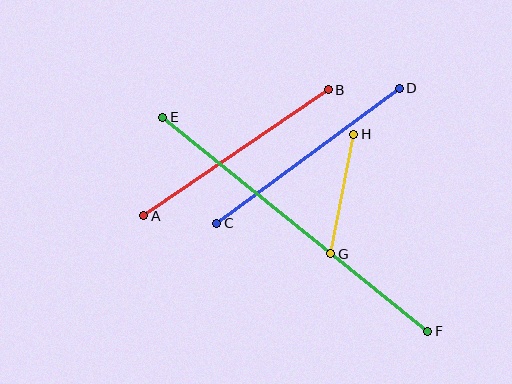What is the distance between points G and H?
The distance is approximately 122 pixels.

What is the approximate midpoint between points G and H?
The midpoint is at approximately (342, 194) pixels.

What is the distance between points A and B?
The distance is approximately 223 pixels.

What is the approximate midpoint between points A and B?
The midpoint is at approximately (236, 153) pixels.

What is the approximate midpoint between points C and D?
The midpoint is at approximately (308, 156) pixels.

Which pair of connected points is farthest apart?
Points E and F are farthest apart.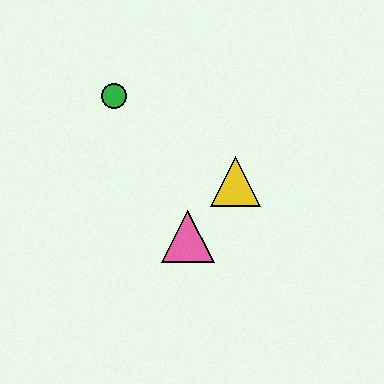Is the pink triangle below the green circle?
Yes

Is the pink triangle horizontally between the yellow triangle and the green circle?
Yes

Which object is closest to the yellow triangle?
The pink triangle is closest to the yellow triangle.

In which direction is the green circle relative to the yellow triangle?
The green circle is to the left of the yellow triangle.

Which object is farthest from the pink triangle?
The green circle is farthest from the pink triangle.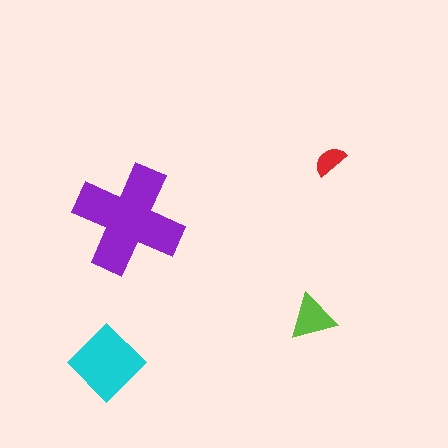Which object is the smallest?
The red semicircle.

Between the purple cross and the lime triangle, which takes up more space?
The purple cross.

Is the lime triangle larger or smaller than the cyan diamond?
Smaller.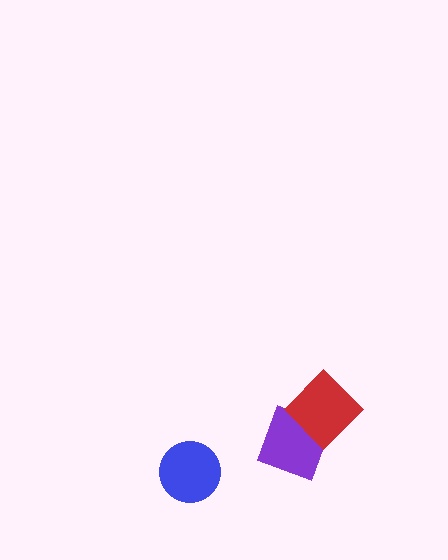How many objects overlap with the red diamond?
1 object overlaps with the red diamond.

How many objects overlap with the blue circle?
0 objects overlap with the blue circle.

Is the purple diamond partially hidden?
Yes, it is partially covered by another shape.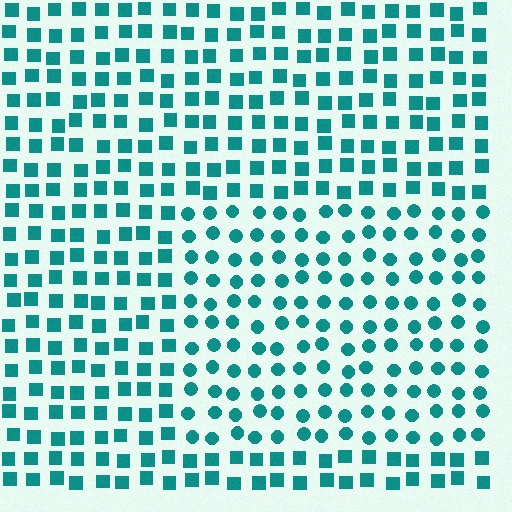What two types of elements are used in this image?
The image uses circles inside the rectangle region and squares outside it.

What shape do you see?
I see a rectangle.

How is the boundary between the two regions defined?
The boundary is defined by a change in element shape: circles inside vs. squares outside. All elements share the same color and spacing.